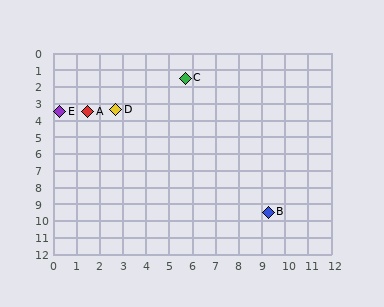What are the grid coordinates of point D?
Point D is at approximately (2.7, 3.4).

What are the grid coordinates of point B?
Point B is at approximately (9.3, 9.5).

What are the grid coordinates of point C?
Point C is at approximately (5.7, 1.5).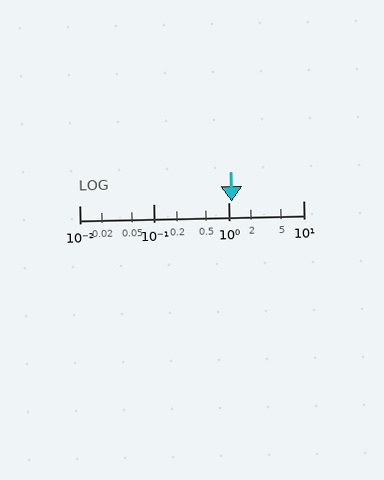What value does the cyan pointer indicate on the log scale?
The pointer indicates approximately 1.1.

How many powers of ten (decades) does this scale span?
The scale spans 3 decades, from 0.01 to 10.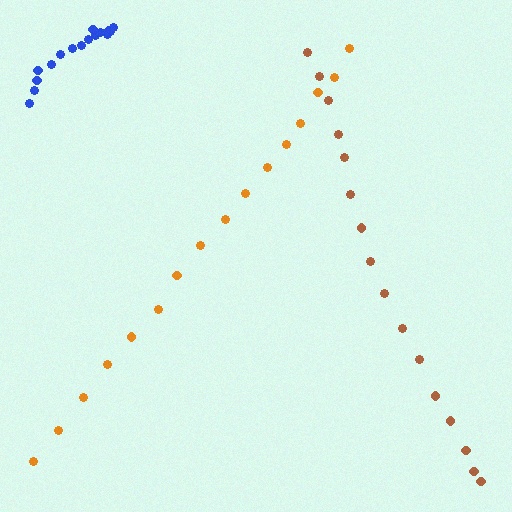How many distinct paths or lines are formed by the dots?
There are 3 distinct paths.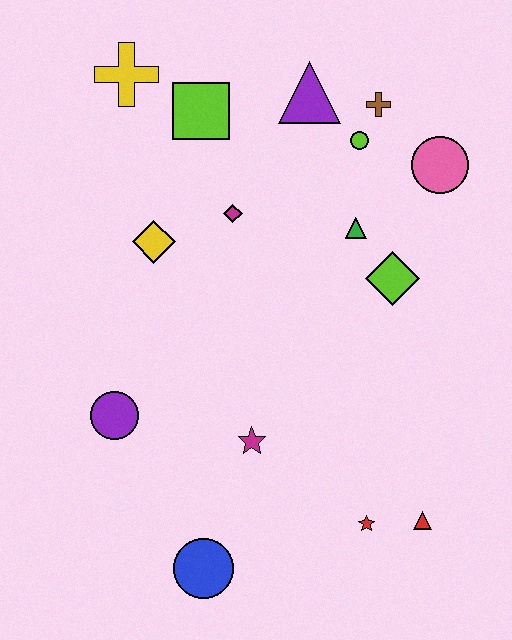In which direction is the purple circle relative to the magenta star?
The purple circle is to the left of the magenta star.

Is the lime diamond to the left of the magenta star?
No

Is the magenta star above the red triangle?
Yes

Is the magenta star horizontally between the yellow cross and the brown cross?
Yes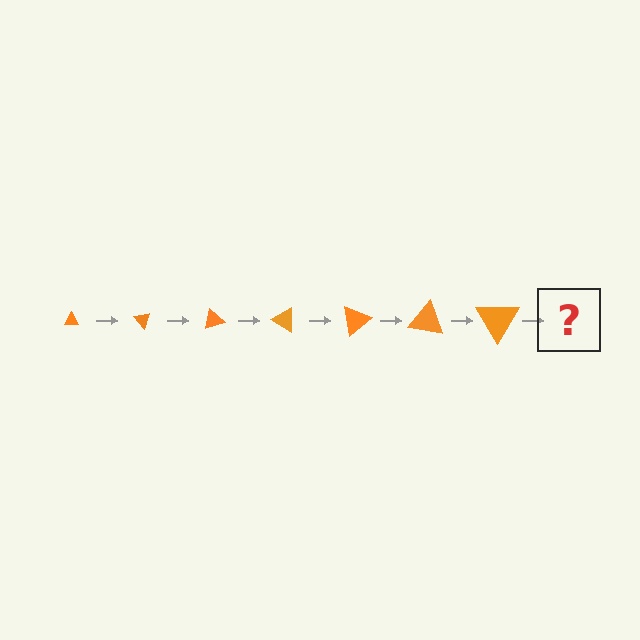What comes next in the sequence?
The next element should be a triangle, larger than the previous one and rotated 350 degrees from the start.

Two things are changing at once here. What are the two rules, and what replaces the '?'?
The two rules are that the triangle grows larger each step and it rotates 50 degrees each step. The '?' should be a triangle, larger than the previous one and rotated 350 degrees from the start.